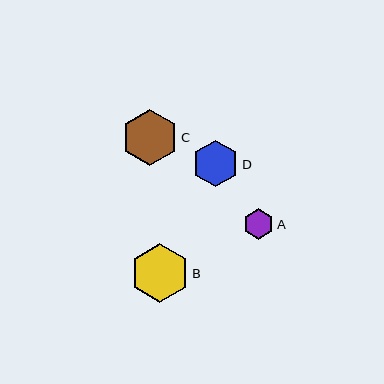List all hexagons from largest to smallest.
From largest to smallest: B, C, D, A.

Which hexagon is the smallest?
Hexagon A is the smallest with a size of approximately 31 pixels.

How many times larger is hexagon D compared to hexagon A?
Hexagon D is approximately 1.5 times the size of hexagon A.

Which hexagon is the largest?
Hexagon B is the largest with a size of approximately 59 pixels.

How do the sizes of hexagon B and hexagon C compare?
Hexagon B and hexagon C are approximately the same size.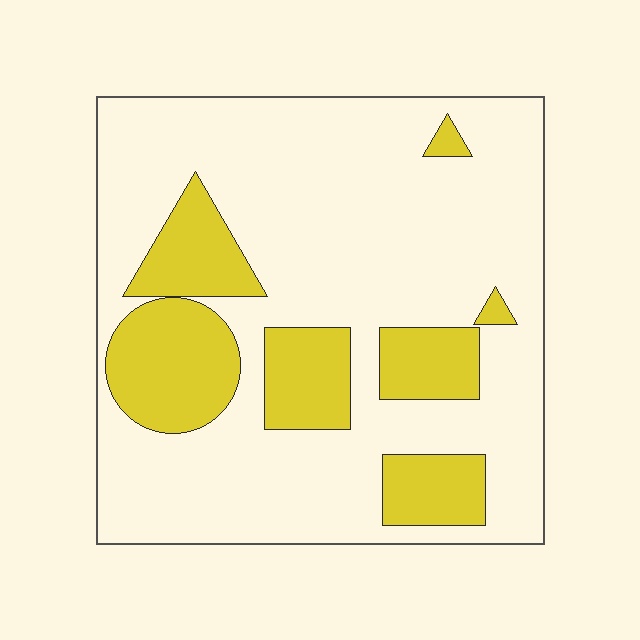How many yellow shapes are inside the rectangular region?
7.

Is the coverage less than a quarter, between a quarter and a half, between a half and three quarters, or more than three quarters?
Less than a quarter.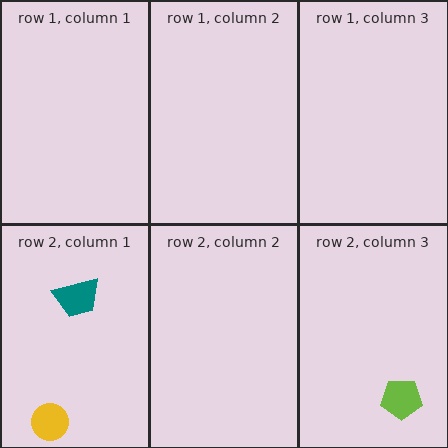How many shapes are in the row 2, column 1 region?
2.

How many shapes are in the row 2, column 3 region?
1.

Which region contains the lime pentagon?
The row 2, column 3 region.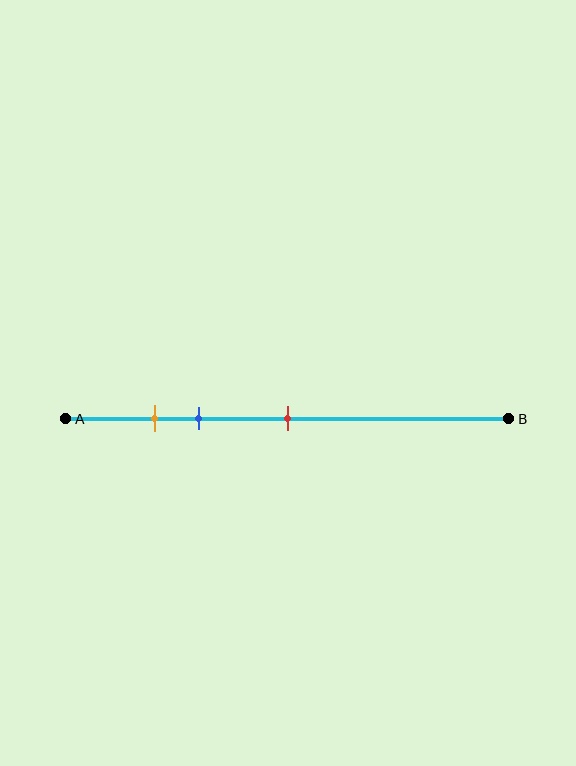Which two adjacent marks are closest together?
The orange and blue marks are the closest adjacent pair.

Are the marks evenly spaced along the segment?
No, the marks are not evenly spaced.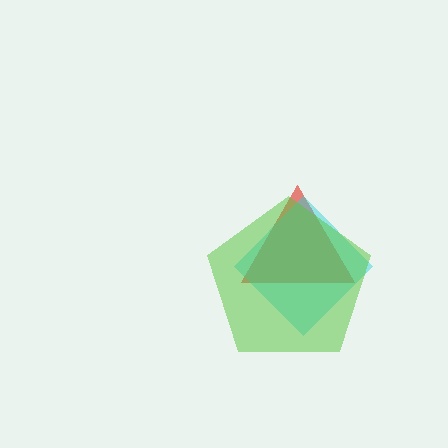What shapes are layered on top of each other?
The layered shapes are: a red triangle, a cyan diamond, a lime pentagon.